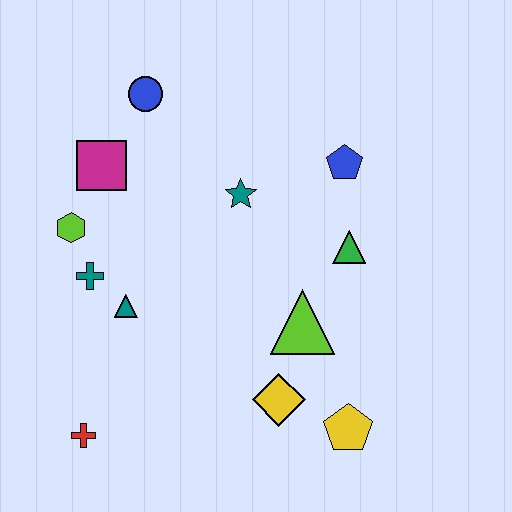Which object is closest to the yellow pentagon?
The yellow diamond is closest to the yellow pentagon.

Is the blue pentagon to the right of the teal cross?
Yes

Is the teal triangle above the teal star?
No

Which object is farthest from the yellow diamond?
The blue circle is farthest from the yellow diamond.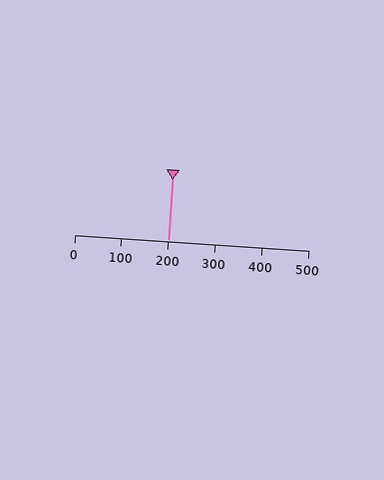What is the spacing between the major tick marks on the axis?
The major ticks are spaced 100 apart.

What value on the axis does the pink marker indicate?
The marker indicates approximately 200.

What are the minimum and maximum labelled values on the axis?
The axis runs from 0 to 500.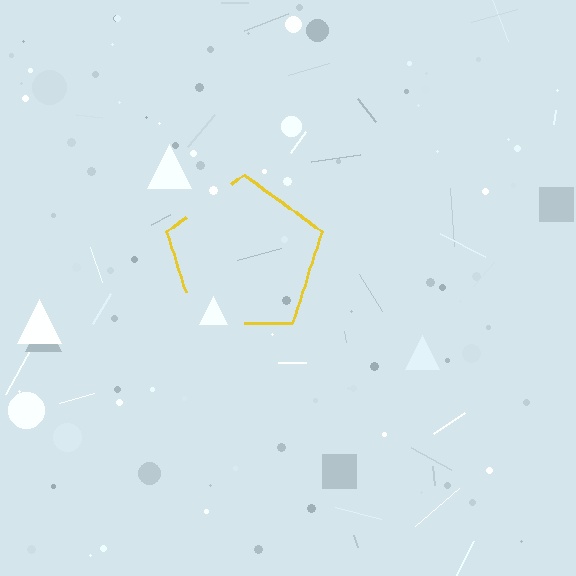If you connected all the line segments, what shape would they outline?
They would outline a pentagon.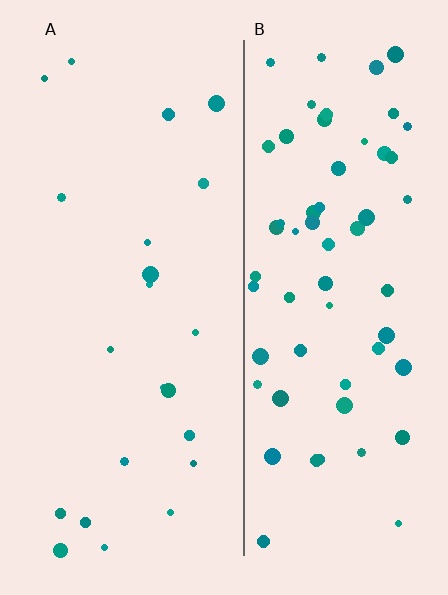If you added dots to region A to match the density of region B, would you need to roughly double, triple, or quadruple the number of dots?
Approximately triple.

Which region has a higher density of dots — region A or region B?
B (the right).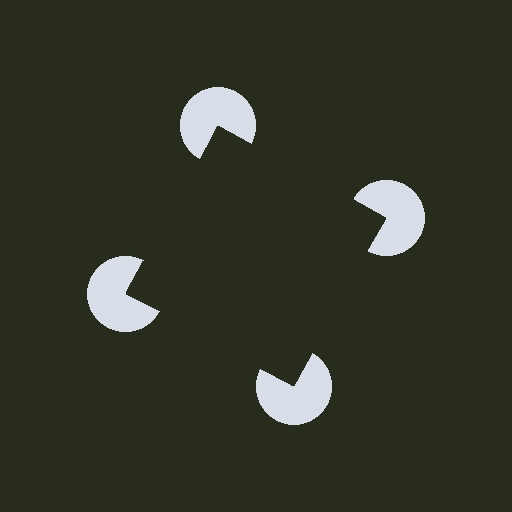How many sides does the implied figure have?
4 sides.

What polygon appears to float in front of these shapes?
An illusory square — its edges are inferred from the aligned wedge cuts in the pac-man discs, not physically drawn.